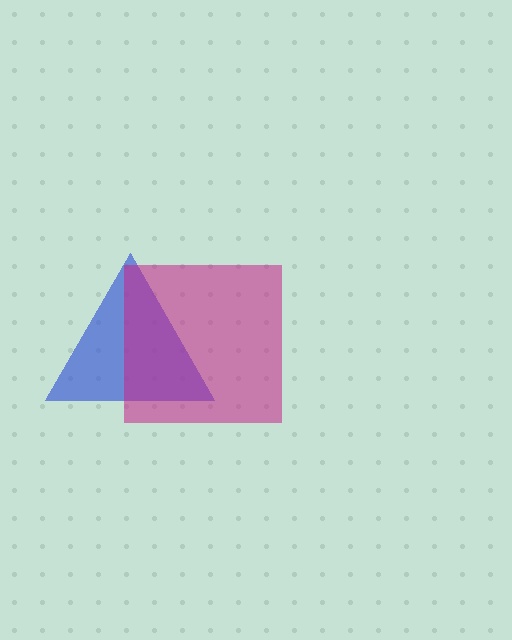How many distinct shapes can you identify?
There are 2 distinct shapes: a blue triangle, a magenta square.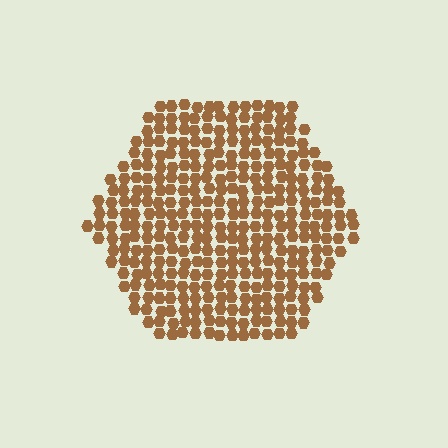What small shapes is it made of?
It is made of small hexagons.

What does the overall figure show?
The overall figure shows a hexagon.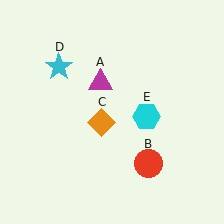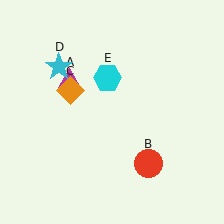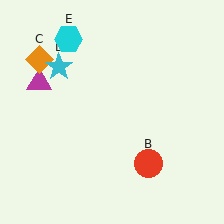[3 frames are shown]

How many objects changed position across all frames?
3 objects changed position: magenta triangle (object A), orange diamond (object C), cyan hexagon (object E).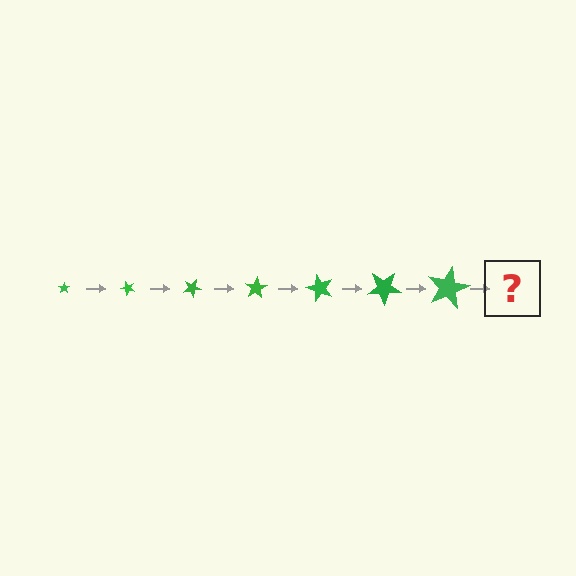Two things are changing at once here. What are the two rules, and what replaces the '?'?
The two rules are that the star grows larger each step and it rotates 50 degrees each step. The '?' should be a star, larger than the previous one and rotated 350 degrees from the start.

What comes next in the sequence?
The next element should be a star, larger than the previous one and rotated 350 degrees from the start.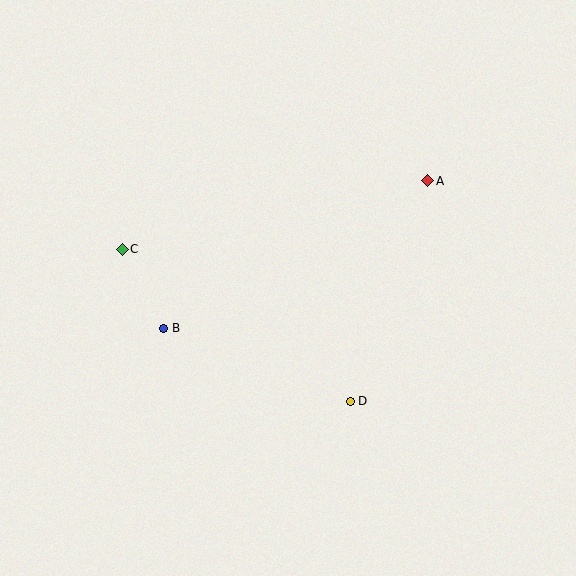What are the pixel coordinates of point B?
Point B is at (164, 328).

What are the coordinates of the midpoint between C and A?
The midpoint between C and A is at (275, 215).